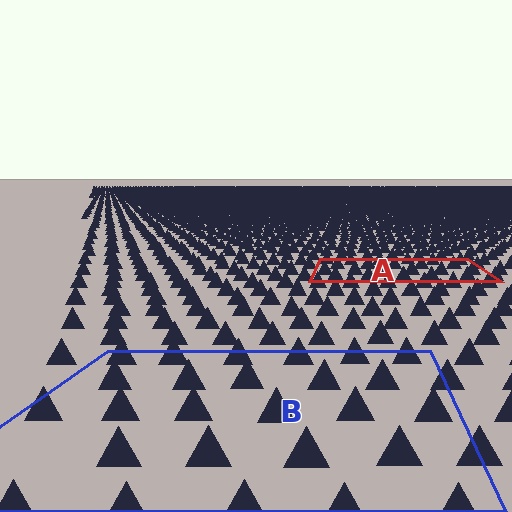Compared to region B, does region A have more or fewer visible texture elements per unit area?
Region A has more texture elements per unit area — they are packed more densely because it is farther away.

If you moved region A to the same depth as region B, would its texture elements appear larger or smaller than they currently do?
They would appear larger. At a closer depth, the same texture elements are projected at a bigger on-screen size.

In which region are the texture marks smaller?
The texture marks are smaller in region A, because it is farther away.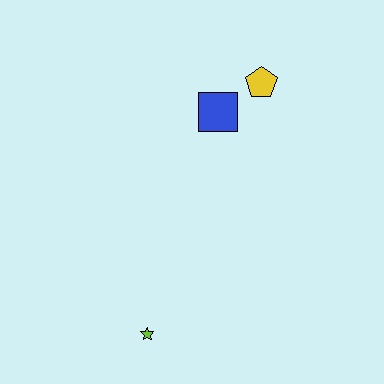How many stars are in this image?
There is 1 star.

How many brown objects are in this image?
There are no brown objects.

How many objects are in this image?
There are 3 objects.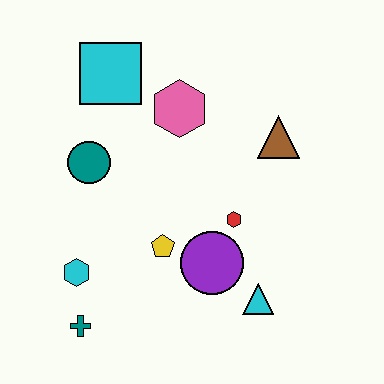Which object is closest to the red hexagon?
The purple circle is closest to the red hexagon.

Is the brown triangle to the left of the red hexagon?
No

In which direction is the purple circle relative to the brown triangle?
The purple circle is below the brown triangle.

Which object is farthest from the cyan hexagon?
The brown triangle is farthest from the cyan hexagon.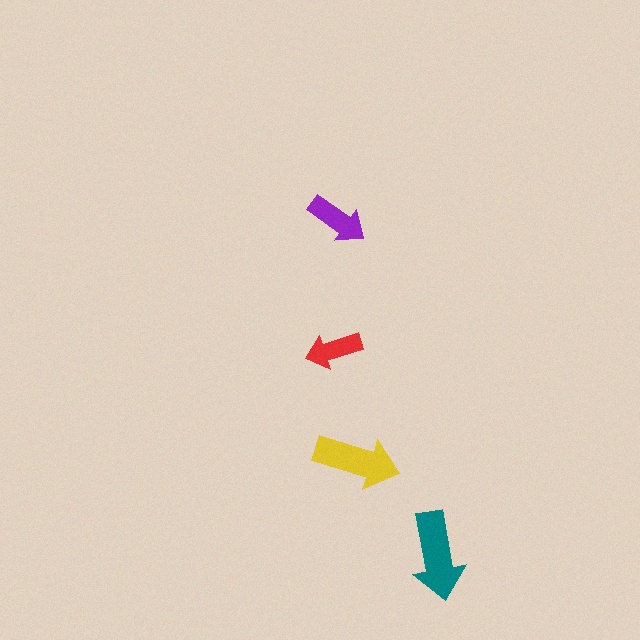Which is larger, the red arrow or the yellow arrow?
The yellow one.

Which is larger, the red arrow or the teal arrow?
The teal one.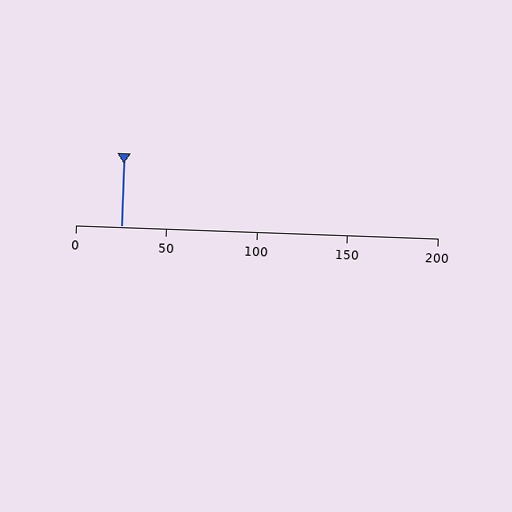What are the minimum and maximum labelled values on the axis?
The axis runs from 0 to 200.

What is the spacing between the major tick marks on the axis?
The major ticks are spaced 50 apart.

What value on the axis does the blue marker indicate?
The marker indicates approximately 25.